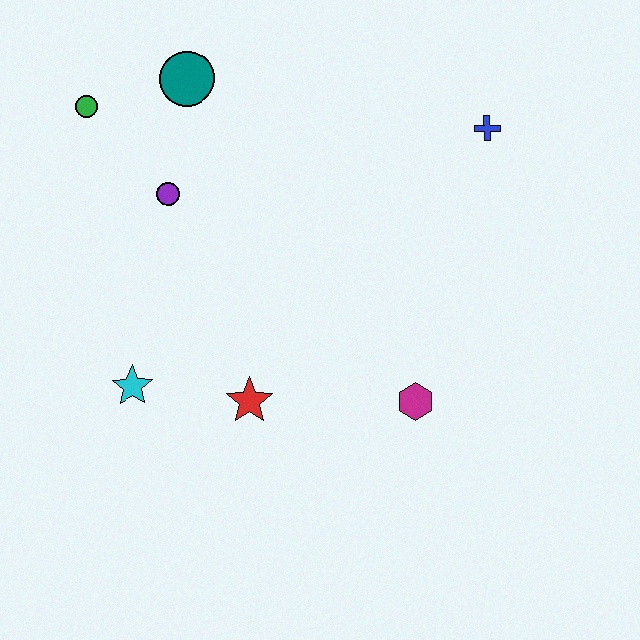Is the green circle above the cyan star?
Yes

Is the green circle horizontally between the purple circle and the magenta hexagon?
No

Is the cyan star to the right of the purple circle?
No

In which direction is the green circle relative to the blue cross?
The green circle is to the left of the blue cross.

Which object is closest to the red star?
The cyan star is closest to the red star.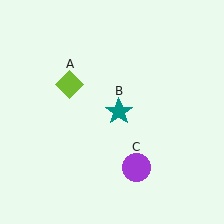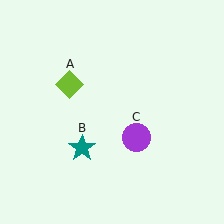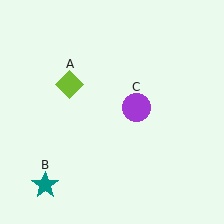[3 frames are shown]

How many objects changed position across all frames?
2 objects changed position: teal star (object B), purple circle (object C).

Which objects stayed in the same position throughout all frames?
Lime diamond (object A) remained stationary.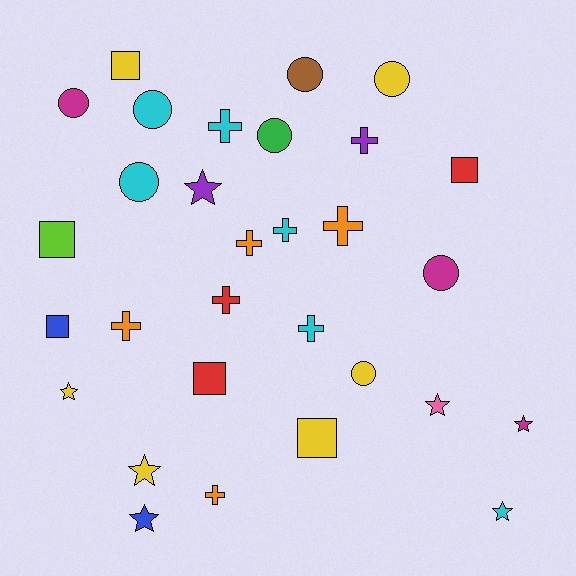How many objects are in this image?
There are 30 objects.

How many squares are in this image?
There are 6 squares.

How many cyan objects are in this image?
There are 6 cyan objects.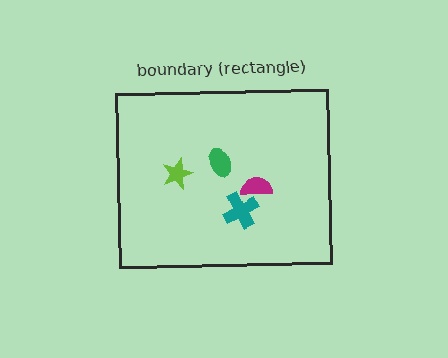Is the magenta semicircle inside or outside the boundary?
Inside.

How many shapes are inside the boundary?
4 inside, 0 outside.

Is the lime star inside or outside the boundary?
Inside.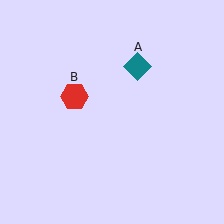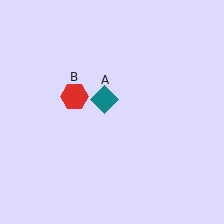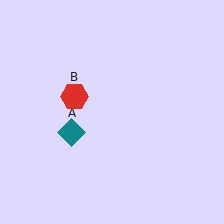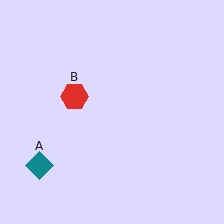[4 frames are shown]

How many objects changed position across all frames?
1 object changed position: teal diamond (object A).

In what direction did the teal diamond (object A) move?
The teal diamond (object A) moved down and to the left.